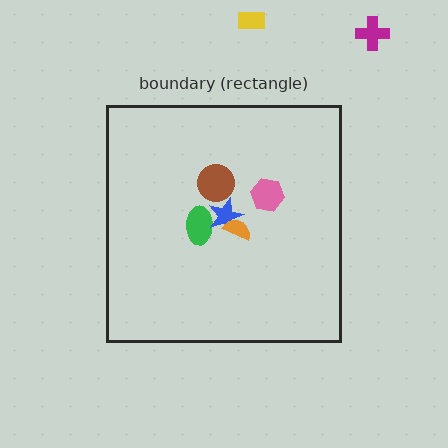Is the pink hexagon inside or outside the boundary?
Inside.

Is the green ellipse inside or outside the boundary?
Inside.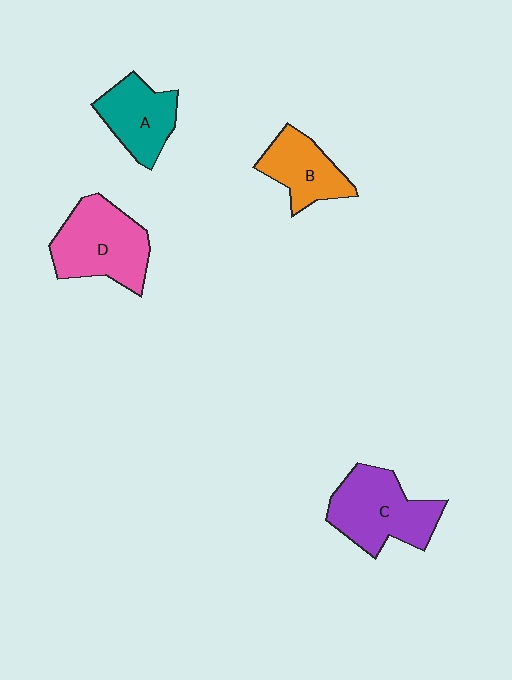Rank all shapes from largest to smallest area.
From largest to smallest: D (pink), C (purple), A (teal), B (orange).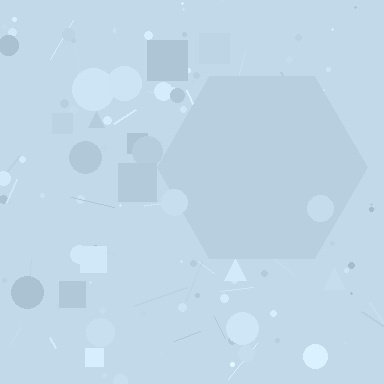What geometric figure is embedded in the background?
A hexagon is embedded in the background.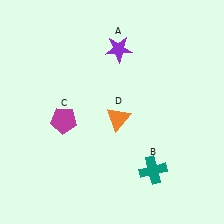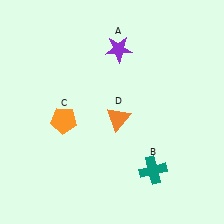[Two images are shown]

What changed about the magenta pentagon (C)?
In Image 1, C is magenta. In Image 2, it changed to orange.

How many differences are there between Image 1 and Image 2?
There is 1 difference between the two images.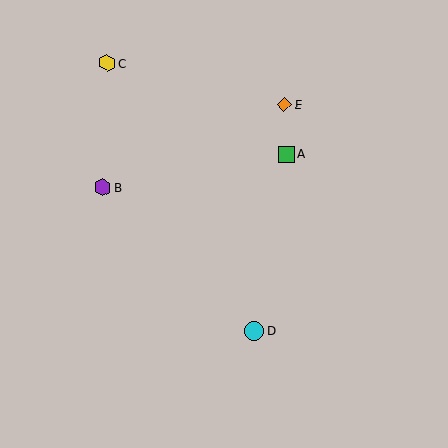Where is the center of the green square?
The center of the green square is at (287, 155).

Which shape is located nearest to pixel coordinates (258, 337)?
The cyan circle (labeled D) at (254, 331) is nearest to that location.